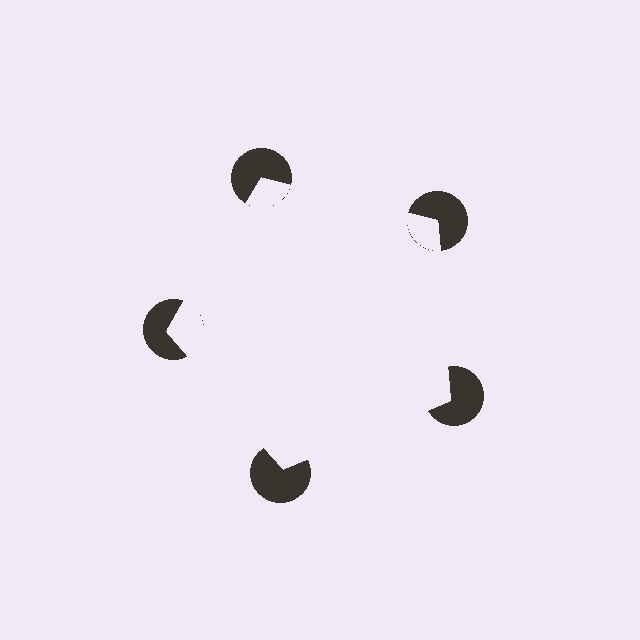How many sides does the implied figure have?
5 sides.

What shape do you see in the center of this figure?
An illusory pentagon — its edges are inferred from the aligned wedge cuts in the pac-man discs, not physically drawn.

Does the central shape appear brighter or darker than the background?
It typically appears slightly brighter than the background, even though no actual brightness change is drawn.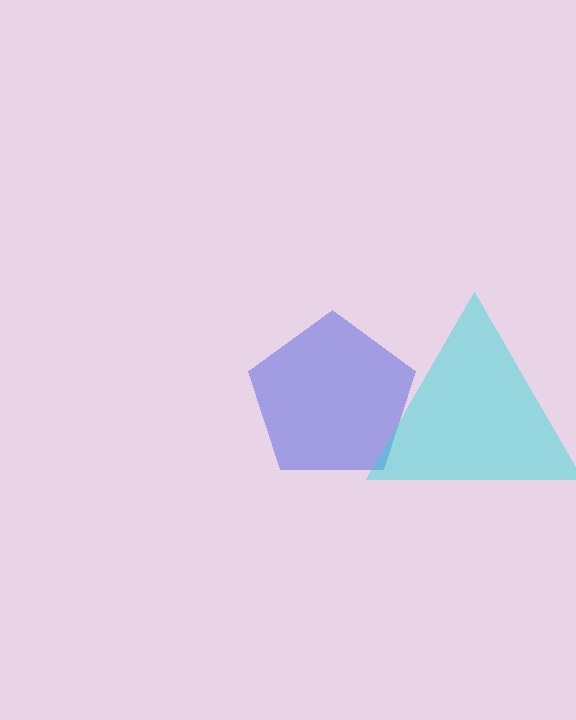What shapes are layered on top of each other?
The layered shapes are: a blue pentagon, a cyan triangle.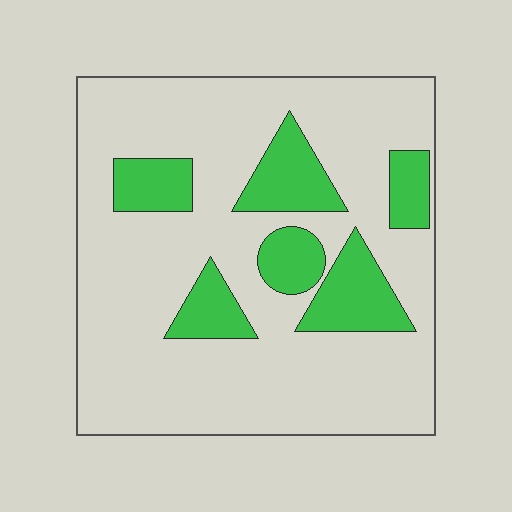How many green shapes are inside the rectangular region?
6.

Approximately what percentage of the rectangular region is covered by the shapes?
Approximately 20%.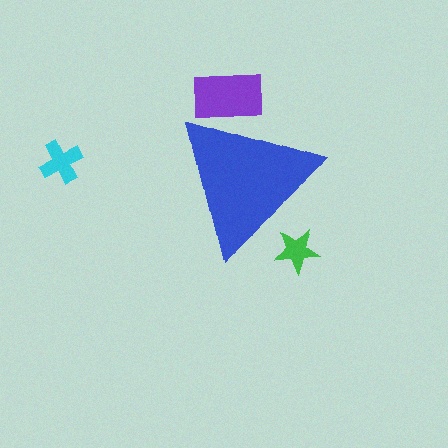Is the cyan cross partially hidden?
No, the cyan cross is fully visible.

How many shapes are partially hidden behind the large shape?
2 shapes are partially hidden.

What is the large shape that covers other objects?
A blue triangle.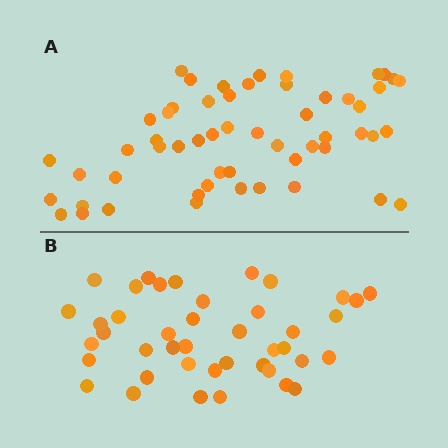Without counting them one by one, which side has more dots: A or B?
Region A (the top region) has more dots.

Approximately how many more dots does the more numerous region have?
Region A has approximately 15 more dots than region B.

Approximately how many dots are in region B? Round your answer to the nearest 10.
About 40 dots. (The exact count is 42, which rounds to 40.)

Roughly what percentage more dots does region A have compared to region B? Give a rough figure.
About 30% more.